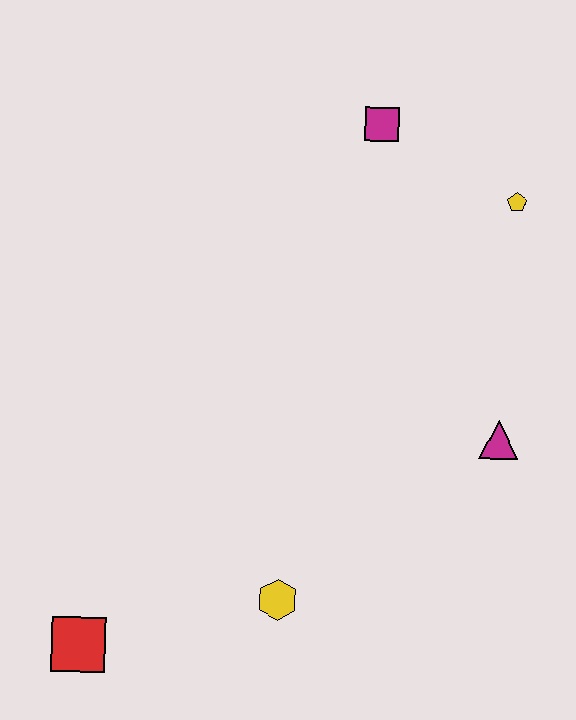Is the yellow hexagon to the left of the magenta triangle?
Yes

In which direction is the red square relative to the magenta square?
The red square is below the magenta square.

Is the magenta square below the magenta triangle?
No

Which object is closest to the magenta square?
The yellow pentagon is closest to the magenta square.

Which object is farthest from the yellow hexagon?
The magenta square is farthest from the yellow hexagon.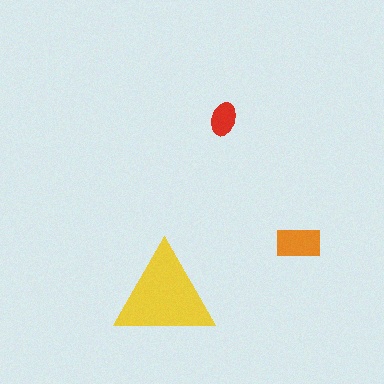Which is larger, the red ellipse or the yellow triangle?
The yellow triangle.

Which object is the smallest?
The red ellipse.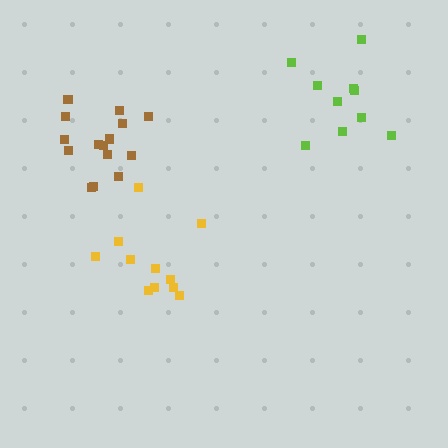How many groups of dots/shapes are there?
There are 3 groups.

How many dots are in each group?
Group 1: 15 dots, Group 2: 10 dots, Group 3: 11 dots (36 total).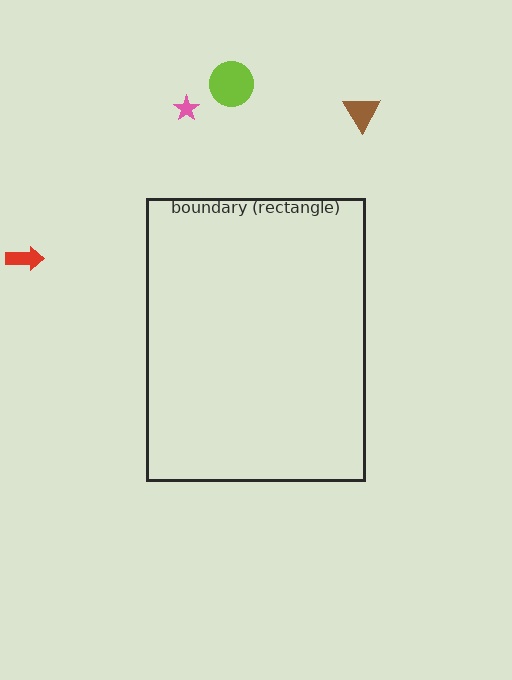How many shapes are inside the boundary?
0 inside, 4 outside.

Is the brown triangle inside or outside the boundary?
Outside.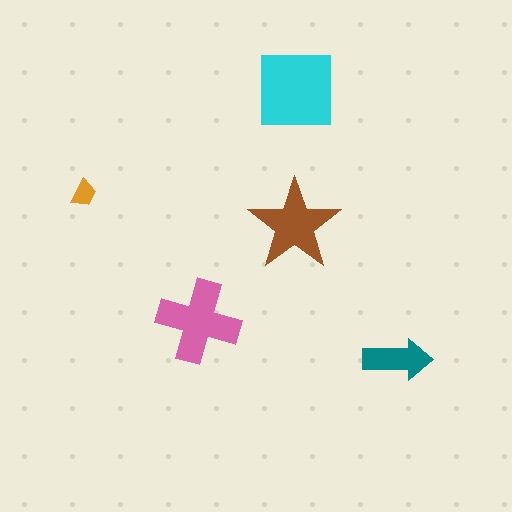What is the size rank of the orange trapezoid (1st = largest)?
5th.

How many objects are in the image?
There are 5 objects in the image.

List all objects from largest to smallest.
The cyan square, the pink cross, the brown star, the teal arrow, the orange trapezoid.